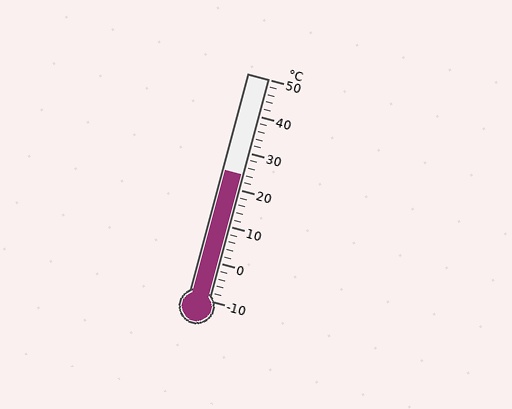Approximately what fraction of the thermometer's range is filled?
The thermometer is filled to approximately 55% of its range.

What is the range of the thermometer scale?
The thermometer scale ranges from -10°C to 50°C.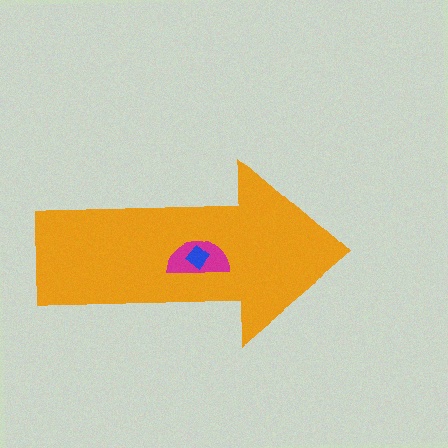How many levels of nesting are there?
3.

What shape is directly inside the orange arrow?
The magenta semicircle.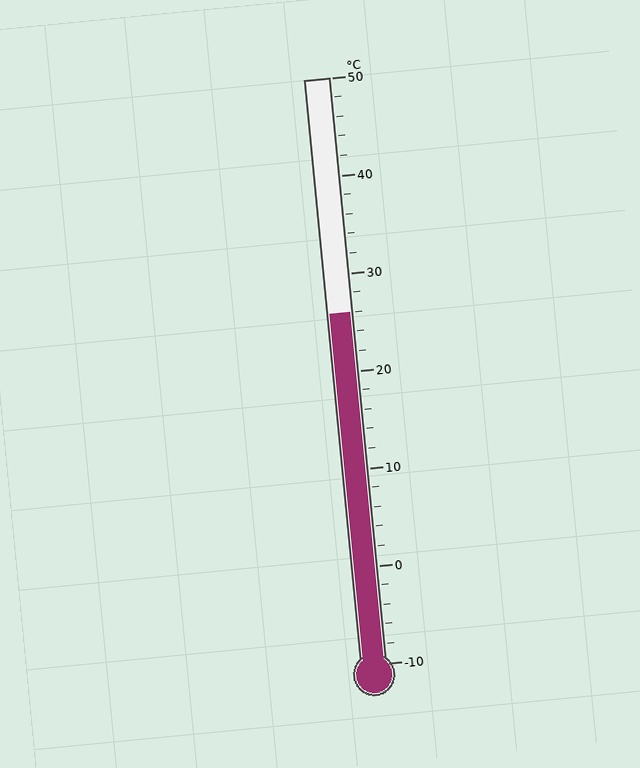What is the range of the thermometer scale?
The thermometer scale ranges from -10°C to 50°C.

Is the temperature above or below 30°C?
The temperature is below 30°C.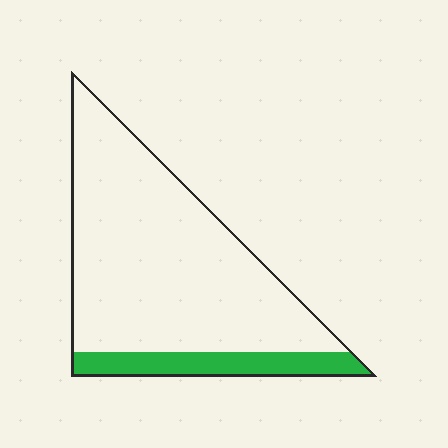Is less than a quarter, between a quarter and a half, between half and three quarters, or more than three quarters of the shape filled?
Less than a quarter.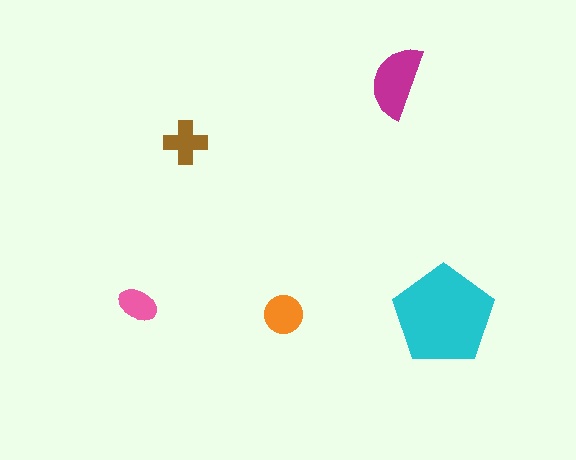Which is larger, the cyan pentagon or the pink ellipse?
The cyan pentagon.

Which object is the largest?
The cyan pentagon.